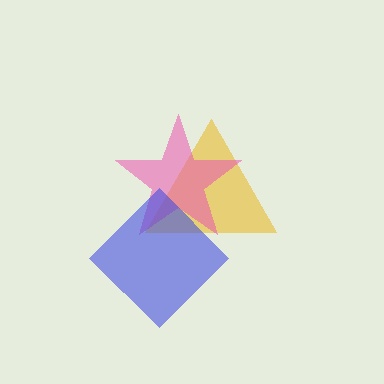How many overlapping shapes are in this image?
There are 3 overlapping shapes in the image.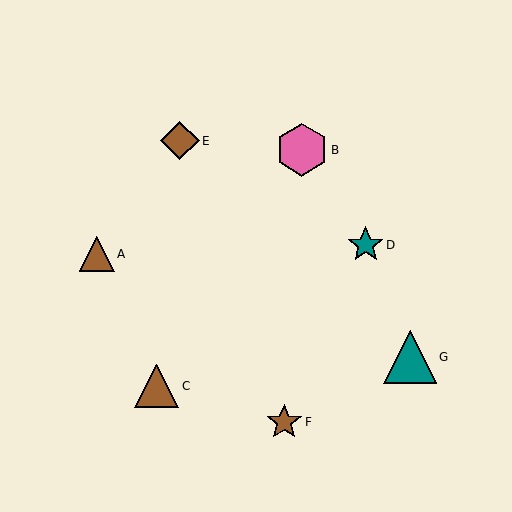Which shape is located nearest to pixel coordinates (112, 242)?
The brown triangle (labeled A) at (97, 254) is nearest to that location.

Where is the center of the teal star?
The center of the teal star is at (366, 245).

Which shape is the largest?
The pink hexagon (labeled B) is the largest.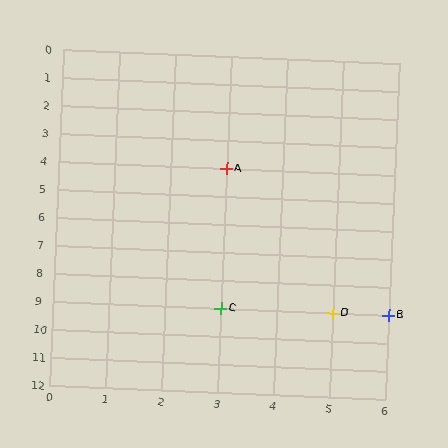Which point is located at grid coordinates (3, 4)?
Point A is at (3, 4).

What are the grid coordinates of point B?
Point B is at grid coordinates (6, 9).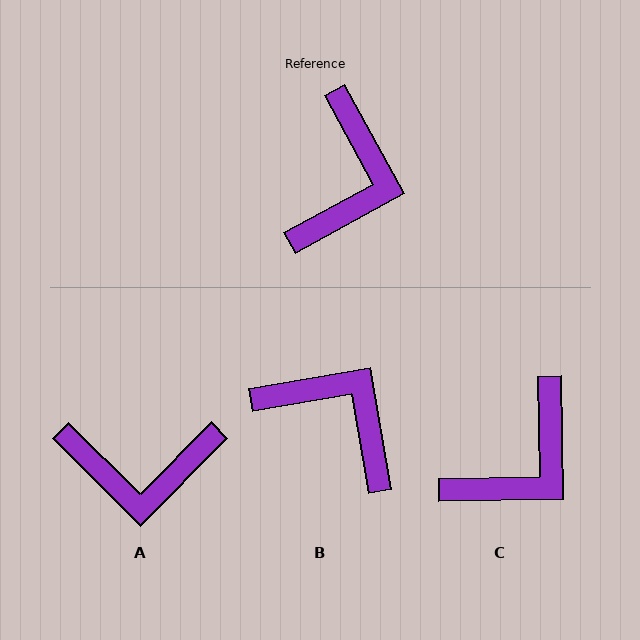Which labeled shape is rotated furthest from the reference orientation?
A, about 73 degrees away.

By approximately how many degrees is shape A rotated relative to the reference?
Approximately 73 degrees clockwise.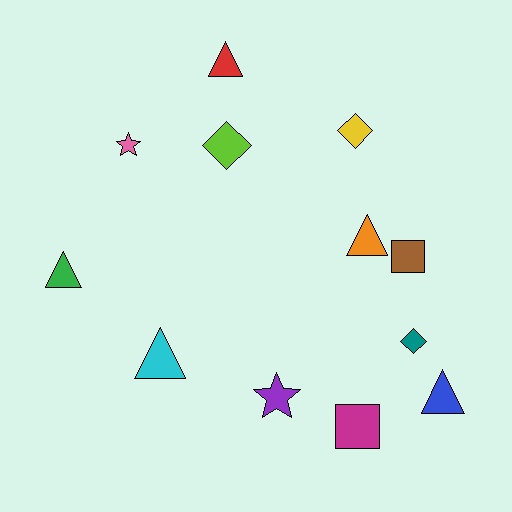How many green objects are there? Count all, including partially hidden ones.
There is 1 green object.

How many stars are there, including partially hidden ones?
There are 2 stars.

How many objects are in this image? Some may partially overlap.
There are 12 objects.